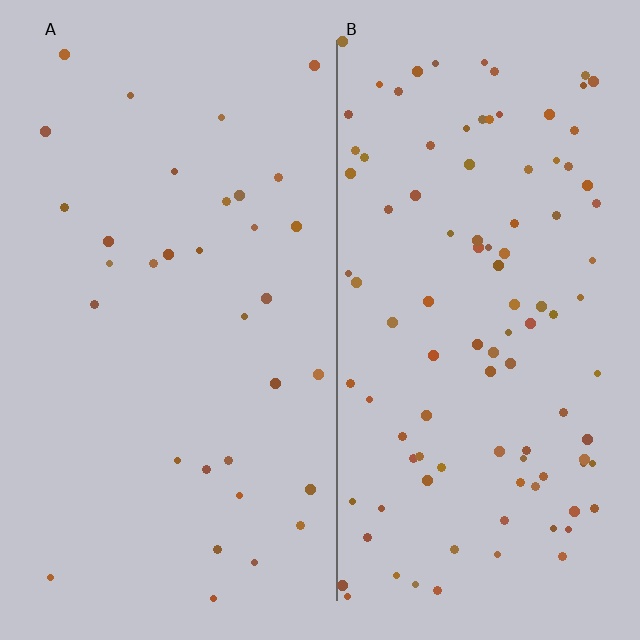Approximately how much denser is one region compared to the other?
Approximately 3.1× — region B over region A.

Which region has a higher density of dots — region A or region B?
B (the right).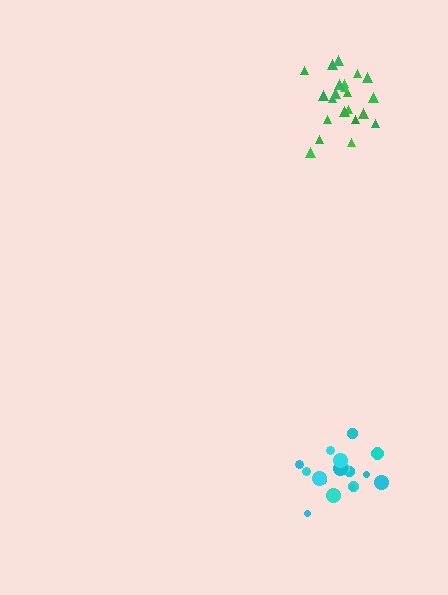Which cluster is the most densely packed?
Green.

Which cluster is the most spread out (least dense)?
Cyan.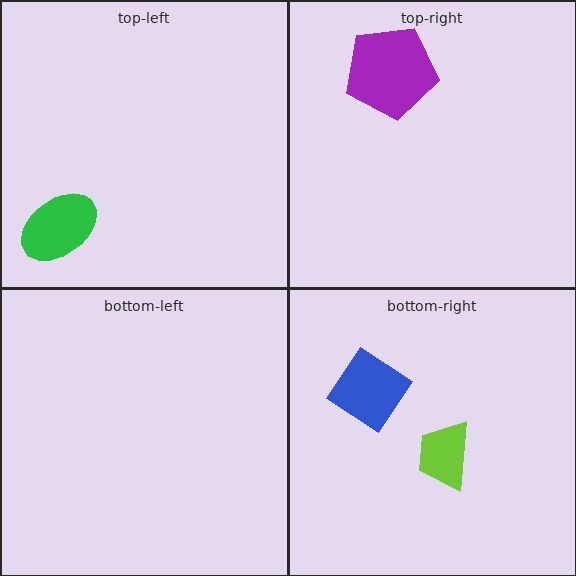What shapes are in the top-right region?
The purple pentagon.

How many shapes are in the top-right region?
1.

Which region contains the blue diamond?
The bottom-right region.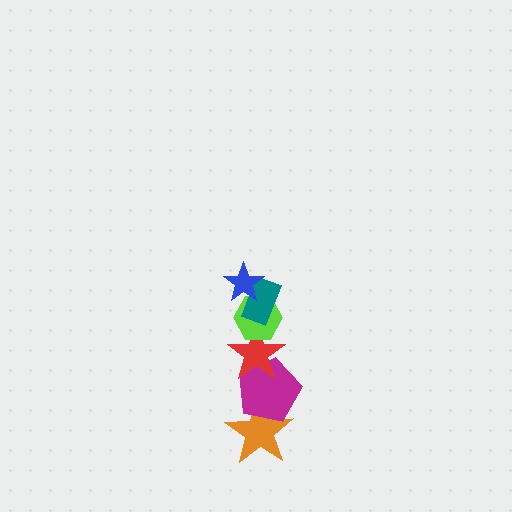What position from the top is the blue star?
The blue star is 1st from the top.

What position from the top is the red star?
The red star is 4th from the top.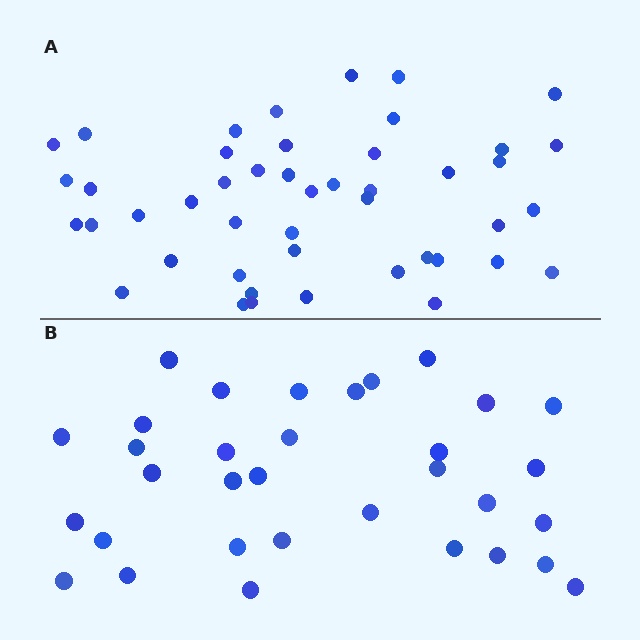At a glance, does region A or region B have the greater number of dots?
Region A (the top region) has more dots.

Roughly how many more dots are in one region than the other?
Region A has approximately 15 more dots than region B.